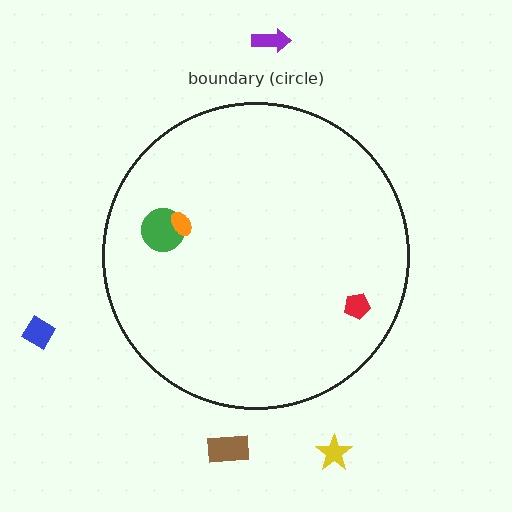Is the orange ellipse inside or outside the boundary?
Inside.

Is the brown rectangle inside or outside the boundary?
Outside.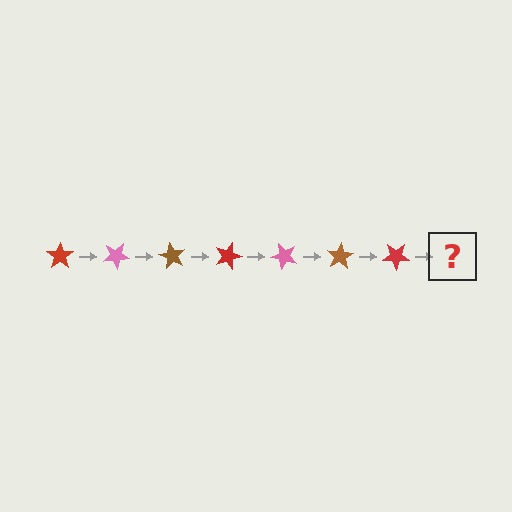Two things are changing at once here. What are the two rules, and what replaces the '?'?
The two rules are that it rotates 30 degrees each step and the color cycles through red, pink, and brown. The '?' should be a pink star, rotated 210 degrees from the start.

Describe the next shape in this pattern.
It should be a pink star, rotated 210 degrees from the start.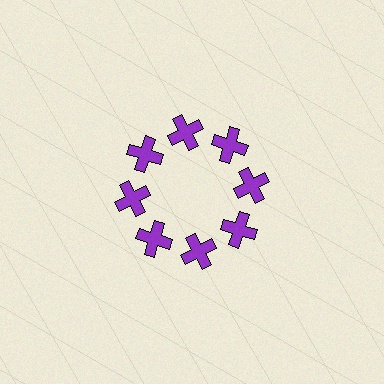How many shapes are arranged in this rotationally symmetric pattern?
There are 8 shapes, arranged in 8 groups of 1.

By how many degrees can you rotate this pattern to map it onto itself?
The pattern maps onto itself every 45 degrees of rotation.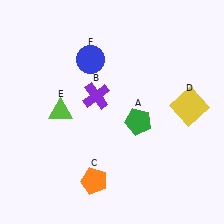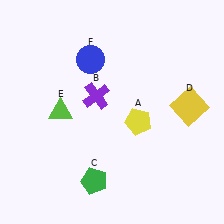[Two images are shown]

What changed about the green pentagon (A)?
In Image 1, A is green. In Image 2, it changed to yellow.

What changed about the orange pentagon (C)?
In Image 1, C is orange. In Image 2, it changed to green.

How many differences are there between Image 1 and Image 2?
There are 2 differences between the two images.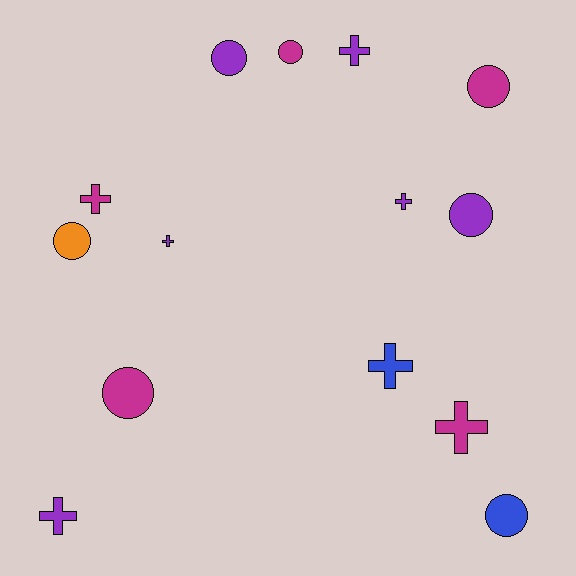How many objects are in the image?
There are 14 objects.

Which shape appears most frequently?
Cross, with 7 objects.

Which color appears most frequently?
Purple, with 6 objects.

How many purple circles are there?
There are 2 purple circles.